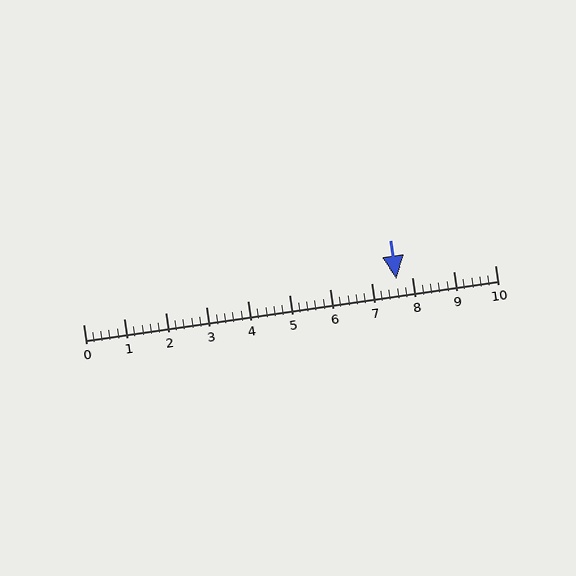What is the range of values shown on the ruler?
The ruler shows values from 0 to 10.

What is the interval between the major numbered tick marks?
The major tick marks are spaced 1 units apart.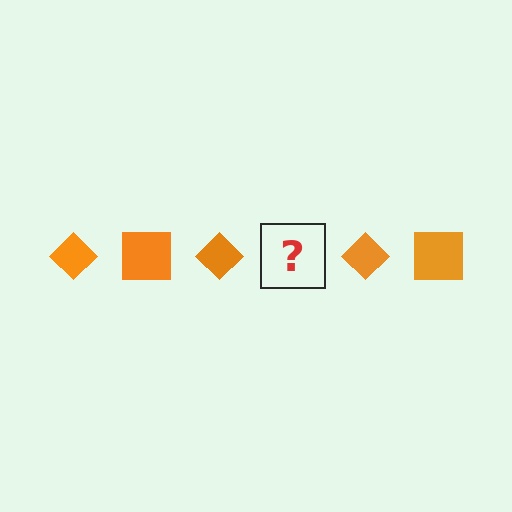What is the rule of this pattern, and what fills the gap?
The rule is that the pattern cycles through diamond, square shapes in orange. The gap should be filled with an orange square.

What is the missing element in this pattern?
The missing element is an orange square.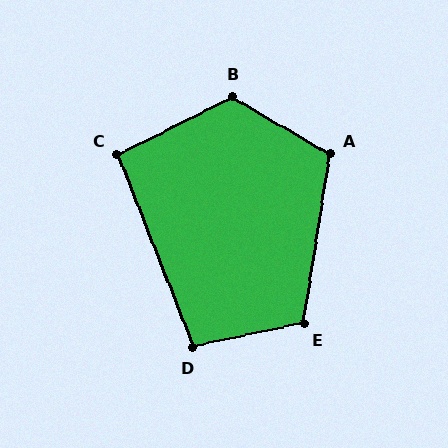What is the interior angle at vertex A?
Approximately 111 degrees (obtuse).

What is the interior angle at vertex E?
Approximately 111 degrees (obtuse).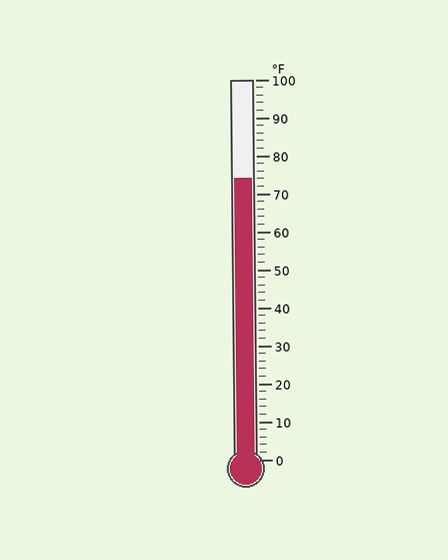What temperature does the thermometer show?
The thermometer shows approximately 74°F.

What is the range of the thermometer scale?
The thermometer scale ranges from 0°F to 100°F.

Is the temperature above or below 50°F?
The temperature is above 50°F.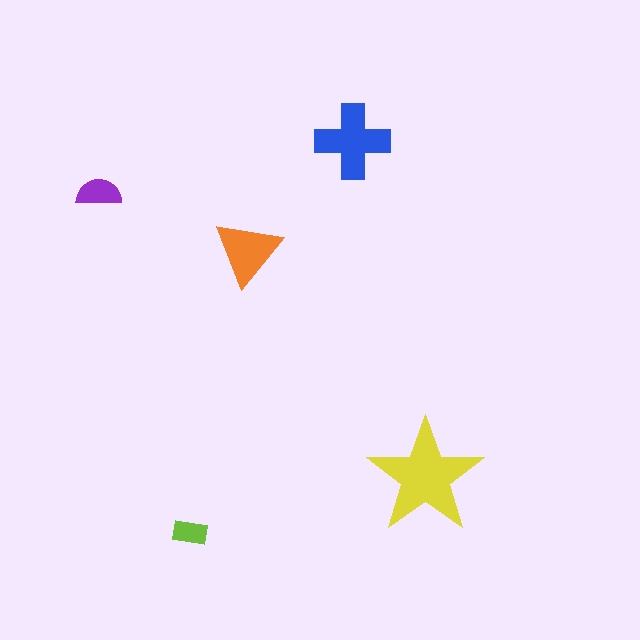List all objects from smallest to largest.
The lime rectangle, the purple semicircle, the orange triangle, the blue cross, the yellow star.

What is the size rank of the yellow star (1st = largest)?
1st.